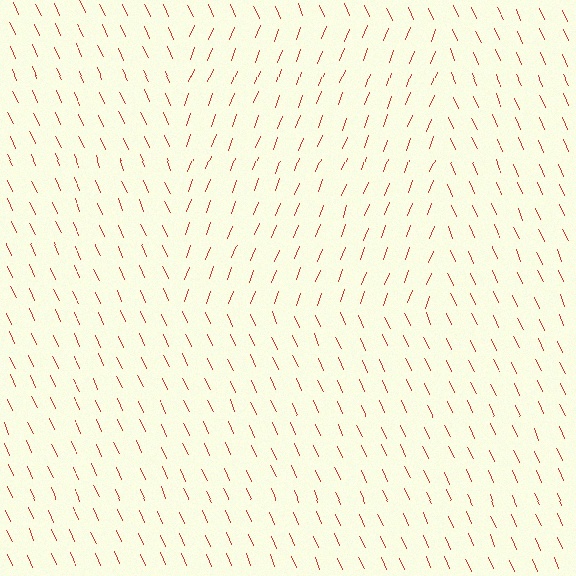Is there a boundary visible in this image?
Yes, there is a texture boundary formed by a change in line orientation.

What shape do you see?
I see a rectangle.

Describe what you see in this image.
The image is filled with small red line segments. A rectangle region in the image has lines oriented differently from the surrounding lines, creating a visible texture boundary.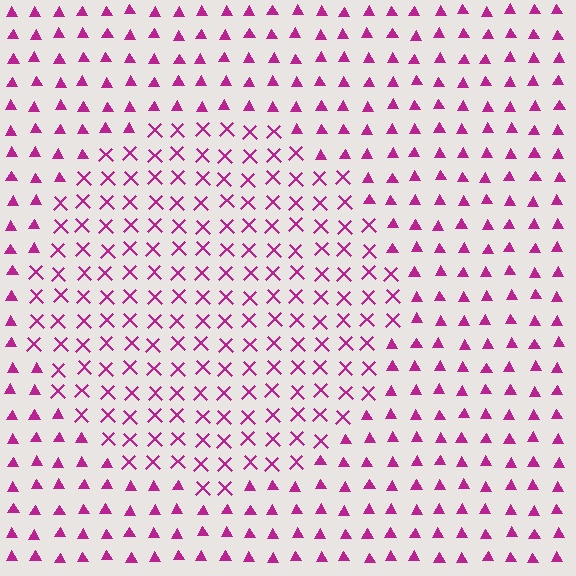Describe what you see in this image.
The image is filled with small magenta elements arranged in a uniform grid. A circle-shaped region contains X marks, while the surrounding area contains triangles. The boundary is defined purely by the change in element shape.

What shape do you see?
I see a circle.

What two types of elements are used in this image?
The image uses X marks inside the circle region and triangles outside it.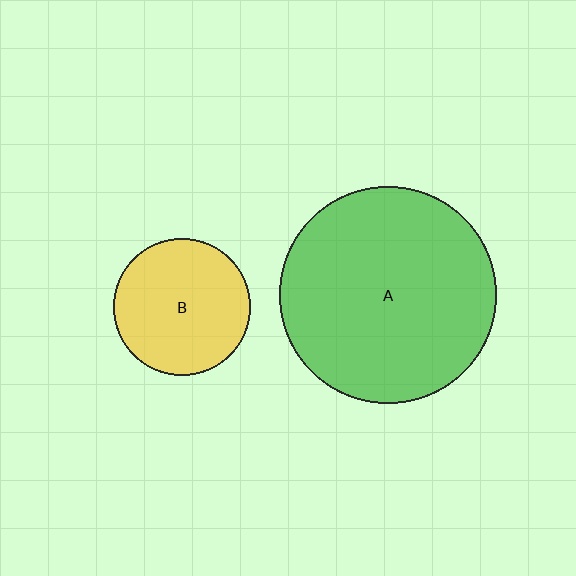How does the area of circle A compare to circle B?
Approximately 2.5 times.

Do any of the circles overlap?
No, none of the circles overlap.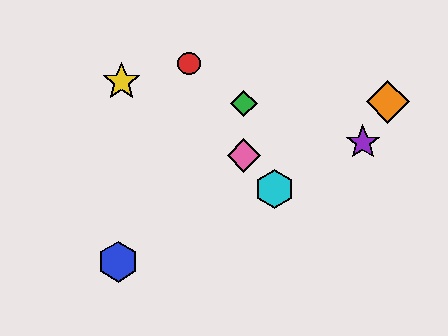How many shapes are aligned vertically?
2 shapes (the green diamond, the pink diamond) are aligned vertically.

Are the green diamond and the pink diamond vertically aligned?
Yes, both are at x≈244.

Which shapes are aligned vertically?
The green diamond, the pink diamond are aligned vertically.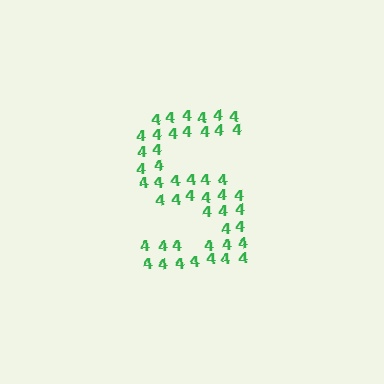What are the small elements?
The small elements are digit 4's.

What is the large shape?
The large shape is the letter S.